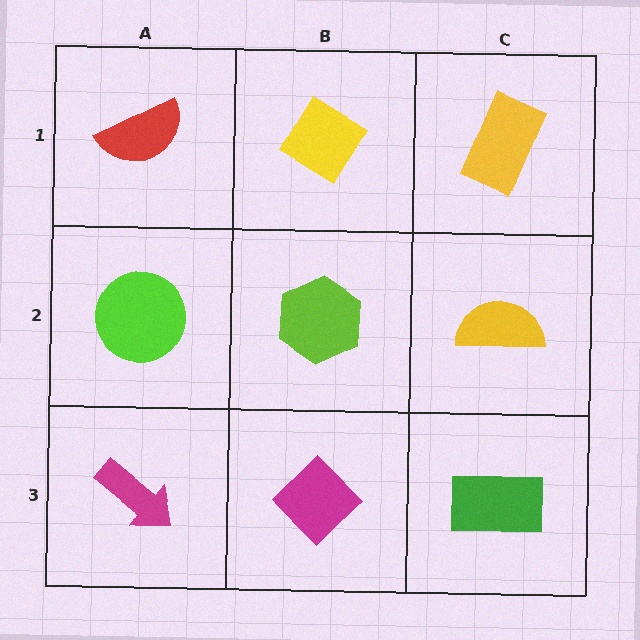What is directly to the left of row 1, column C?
A yellow diamond.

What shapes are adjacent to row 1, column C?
A yellow semicircle (row 2, column C), a yellow diamond (row 1, column B).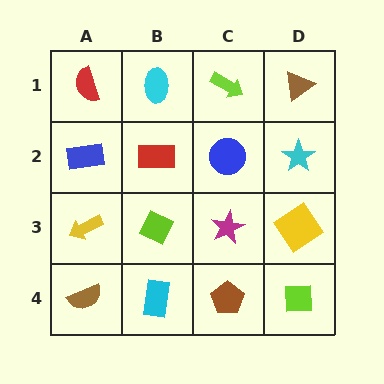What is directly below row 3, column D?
A lime square.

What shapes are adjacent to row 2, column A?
A red semicircle (row 1, column A), a yellow arrow (row 3, column A), a red rectangle (row 2, column B).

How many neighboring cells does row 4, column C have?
3.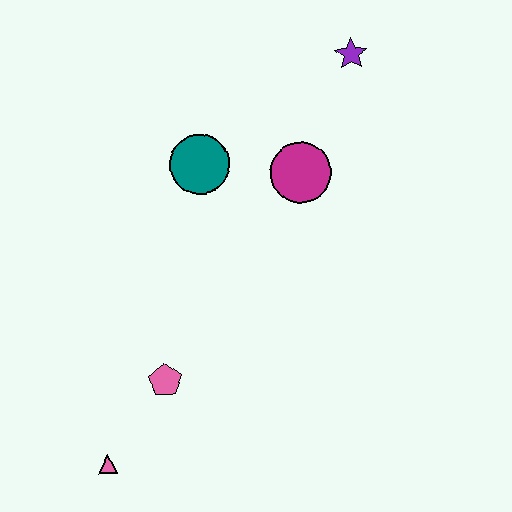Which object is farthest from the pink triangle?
The purple star is farthest from the pink triangle.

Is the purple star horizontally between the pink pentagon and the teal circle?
No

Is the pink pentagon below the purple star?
Yes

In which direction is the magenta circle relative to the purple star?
The magenta circle is below the purple star.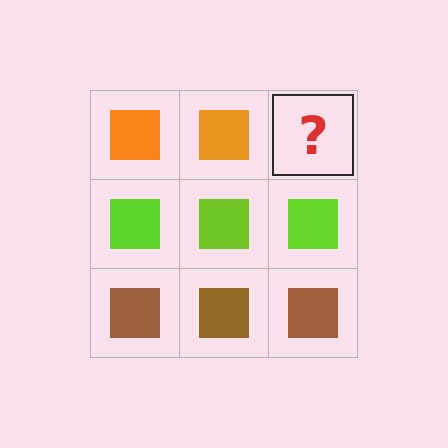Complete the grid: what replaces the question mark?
The question mark should be replaced with an orange square.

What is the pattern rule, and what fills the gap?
The rule is that each row has a consistent color. The gap should be filled with an orange square.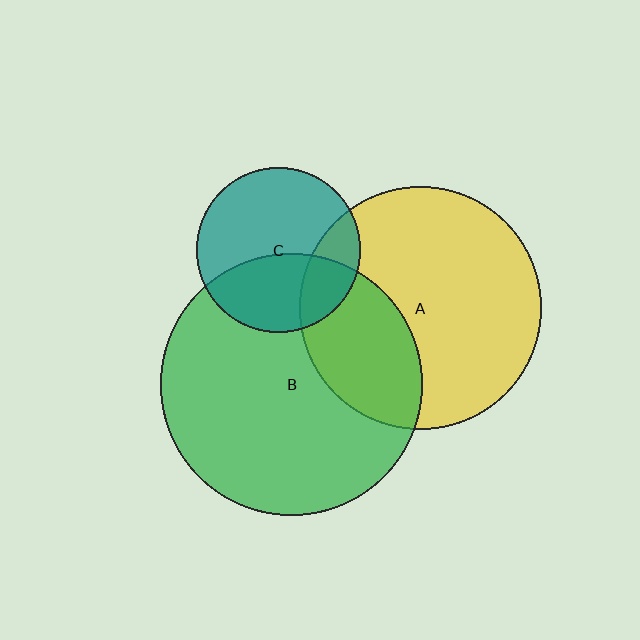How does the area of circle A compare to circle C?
Approximately 2.2 times.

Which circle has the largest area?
Circle B (green).